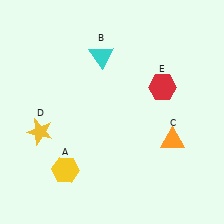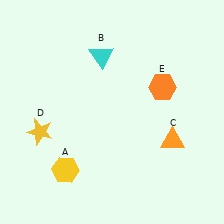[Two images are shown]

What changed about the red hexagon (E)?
In Image 1, E is red. In Image 2, it changed to orange.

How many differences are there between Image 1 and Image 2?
There is 1 difference between the two images.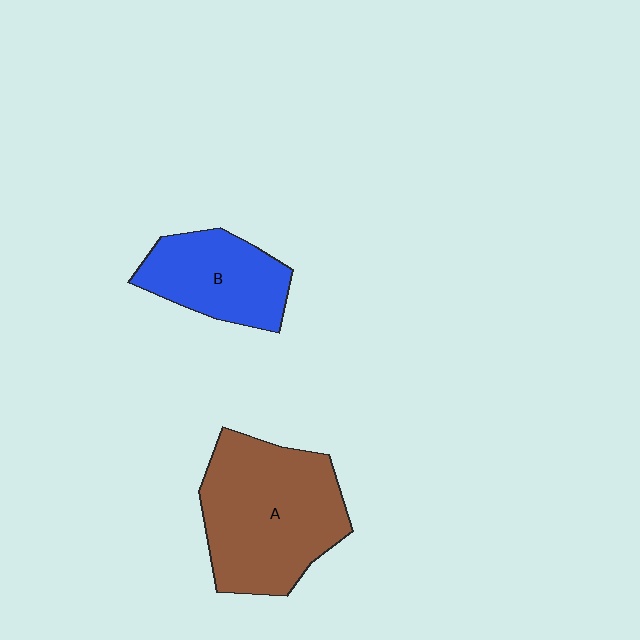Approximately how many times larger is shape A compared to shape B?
Approximately 1.7 times.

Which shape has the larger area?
Shape A (brown).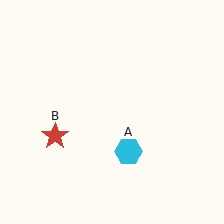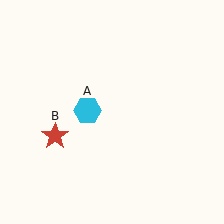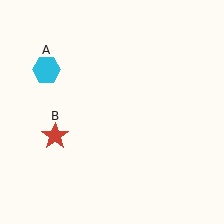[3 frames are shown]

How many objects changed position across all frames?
1 object changed position: cyan hexagon (object A).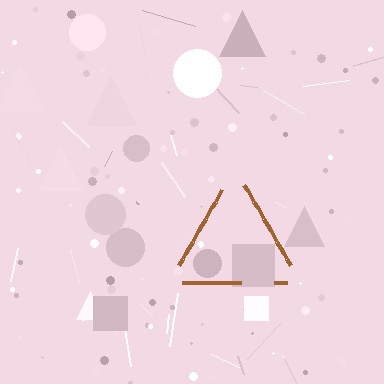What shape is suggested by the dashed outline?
The dashed outline suggests a triangle.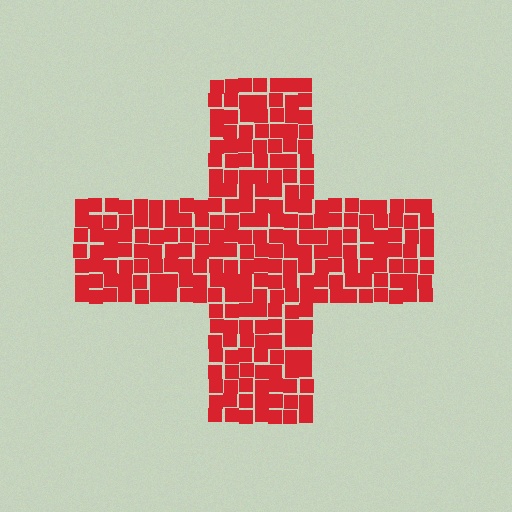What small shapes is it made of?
It is made of small squares.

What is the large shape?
The large shape is a cross.